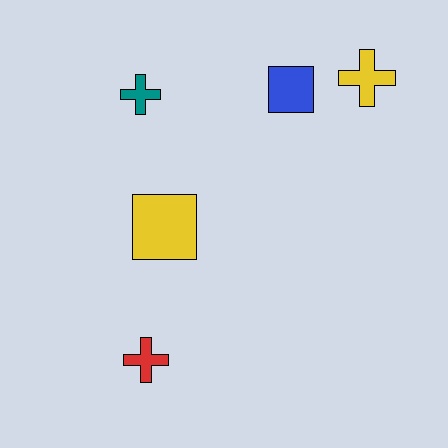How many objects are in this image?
There are 5 objects.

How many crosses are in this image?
There are 3 crosses.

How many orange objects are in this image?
There are no orange objects.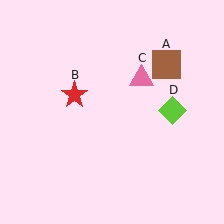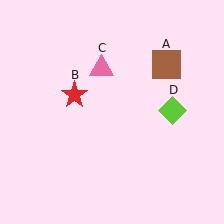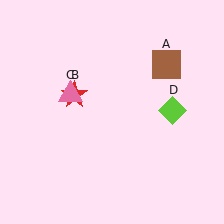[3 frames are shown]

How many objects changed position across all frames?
1 object changed position: pink triangle (object C).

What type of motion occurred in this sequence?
The pink triangle (object C) rotated counterclockwise around the center of the scene.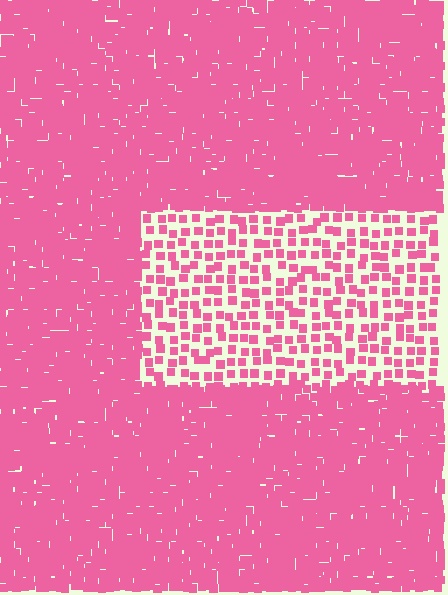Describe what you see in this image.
The image contains small pink elements arranged at two different densities. A rectangle-shaped region is visible where the elements are less densely packed than the surrounding area.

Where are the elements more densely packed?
The elements are more densely packed outside the rectangle boundary.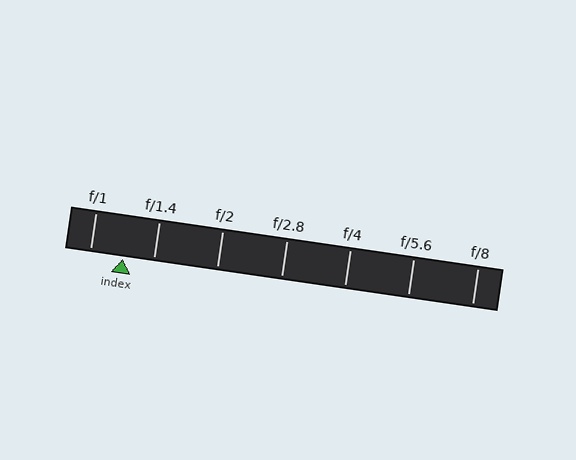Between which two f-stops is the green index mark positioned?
The index mark is between f/1 and f/1.4.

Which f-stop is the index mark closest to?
The index mark is closest to f/1.4.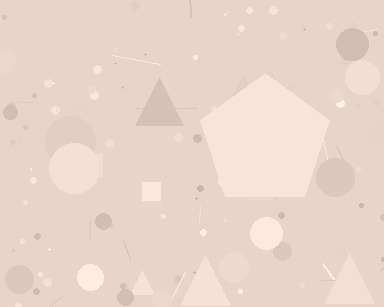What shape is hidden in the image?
A pentagon is hidden in the image.